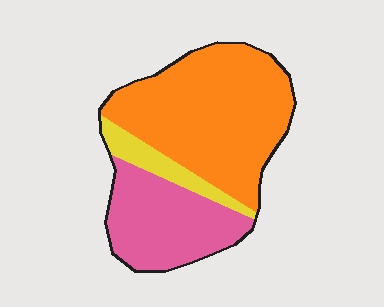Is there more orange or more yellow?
Orange.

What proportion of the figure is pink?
Pink takes up between a quarter and a half of the figure.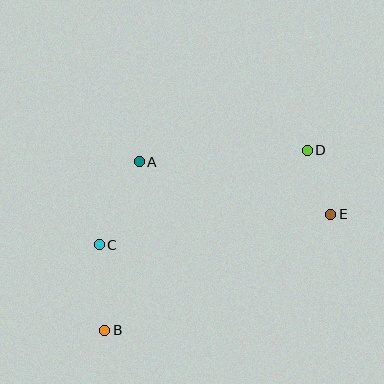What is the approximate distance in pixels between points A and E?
The distance between A and E is approximately 198 pixels.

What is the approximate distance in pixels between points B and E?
The distance between B and E is approximately 254 pixels.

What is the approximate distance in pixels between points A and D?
The distance between A and D is approximately 169 pixels.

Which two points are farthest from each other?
Points B and D are farthest from each other.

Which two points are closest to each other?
Points D and E are closest to each other.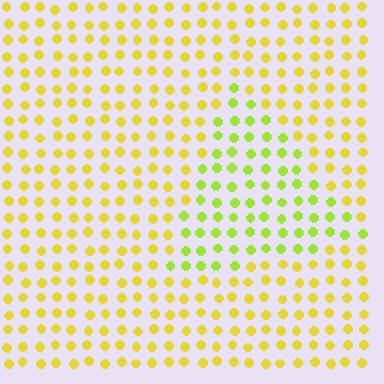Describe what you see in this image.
The image is filled with small yellow elements in a uniform arrangement. A triangle-shaped region is visible where the elements are tinted to a slightly different hue, forming a subtle color boundary.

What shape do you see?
I see a triangle.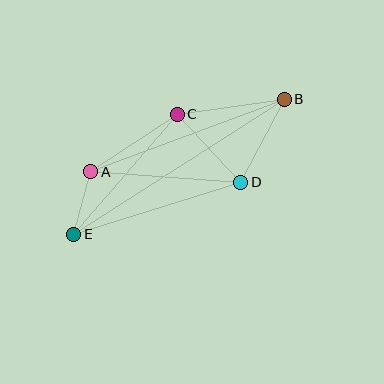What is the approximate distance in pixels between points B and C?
The distance between B and C is approximately 108 pixels.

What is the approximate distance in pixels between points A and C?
The distance between A and C is approximately 104 pixels.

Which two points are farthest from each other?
Points B and E are farthest from each other.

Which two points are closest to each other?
Points A and E are closest to each other.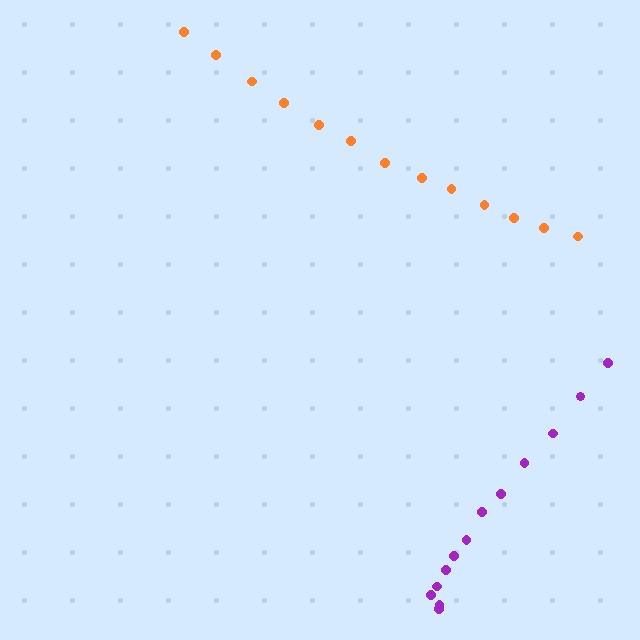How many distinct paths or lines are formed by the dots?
There are 2 distinct paths.